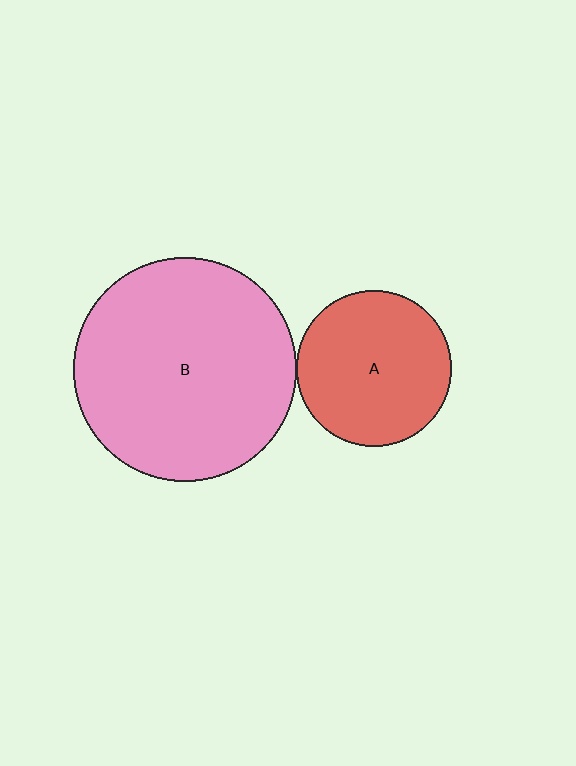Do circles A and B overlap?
Yes.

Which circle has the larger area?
Circle B (pink).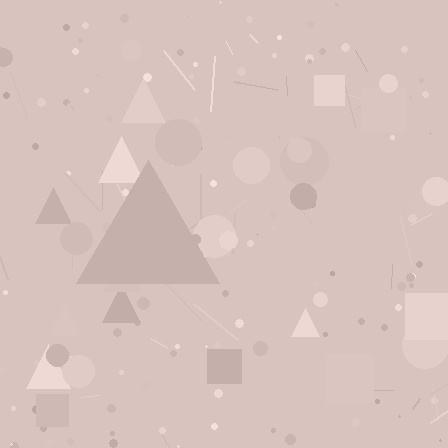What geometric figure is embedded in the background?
A triangle is embedded in the background.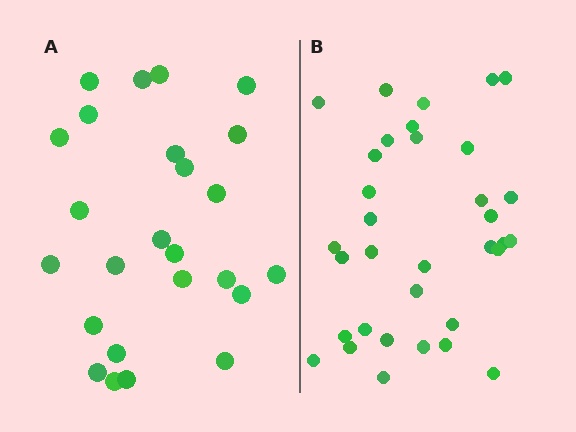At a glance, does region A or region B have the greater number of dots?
Region B (the right region) has more dots.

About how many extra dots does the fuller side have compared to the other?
Region B has roughly 8 or so more dots than region A.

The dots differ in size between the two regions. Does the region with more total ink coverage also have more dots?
No. Region A has more total ink coverage because its dots are larger, but region B actually contains more individual dots. Total area can be misleading — the number of items is what matters here.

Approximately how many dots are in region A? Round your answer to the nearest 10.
About 20 dots. (The exact count is 25, which rounds to 20.)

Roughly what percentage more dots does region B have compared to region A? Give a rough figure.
About 35% more.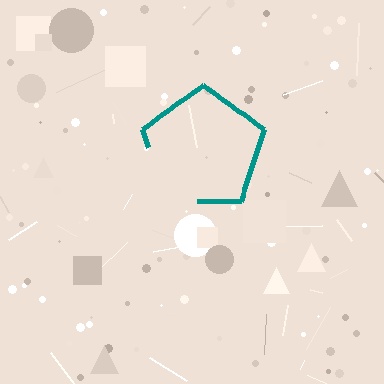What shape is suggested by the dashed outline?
The dashed outline suggests a pentagon.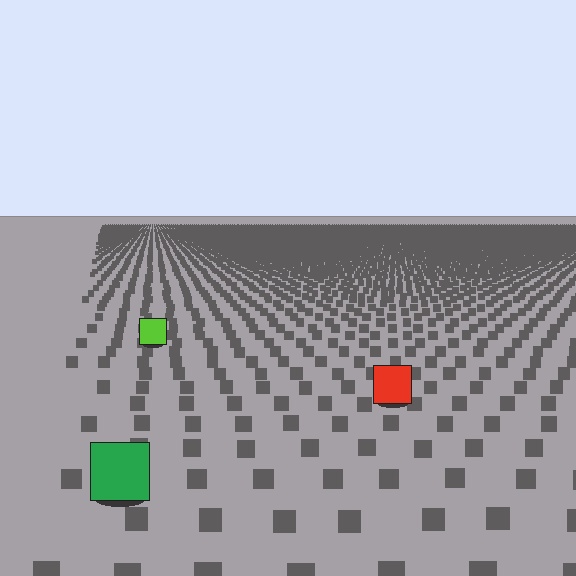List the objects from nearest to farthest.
From nearest to farthest: the green square, the red square, the lime square.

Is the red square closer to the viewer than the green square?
No. The green square is closer — you can tell from the texture gradient: the ground texture is coarser near it.